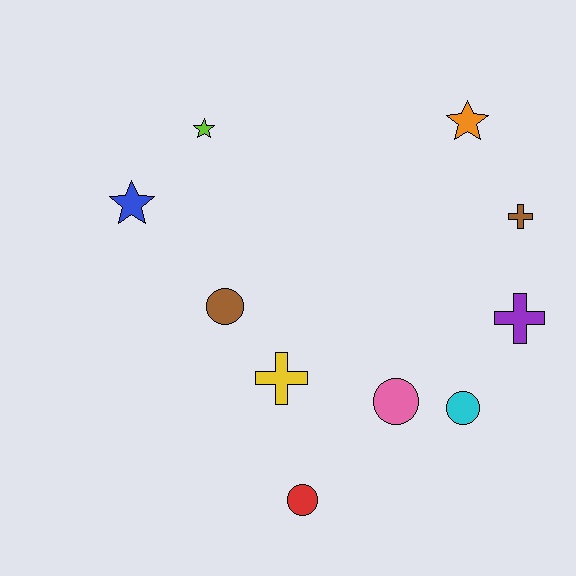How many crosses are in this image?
There are 3 crosses.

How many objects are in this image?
There are 10 objects.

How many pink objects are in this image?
There is 1 pink object.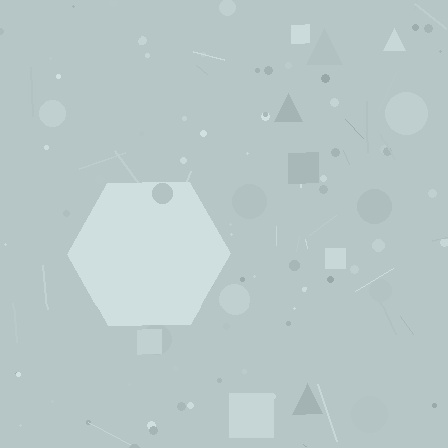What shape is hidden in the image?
A hexagon is hidden in the image.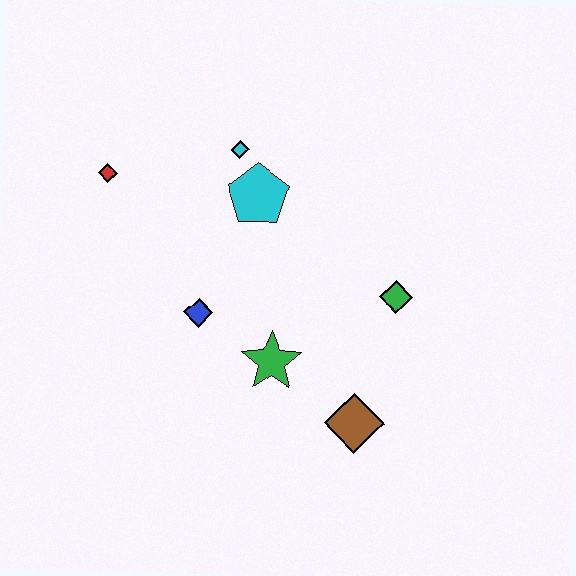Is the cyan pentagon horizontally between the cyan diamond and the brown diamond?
Yes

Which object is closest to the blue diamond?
The green star is closest to the blue diamond.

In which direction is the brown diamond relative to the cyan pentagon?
The brown diamond is below the cyan pentagon.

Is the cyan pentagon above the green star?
Yes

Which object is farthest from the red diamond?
The brown diamond is farthest from the red diamond.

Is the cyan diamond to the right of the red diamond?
Yes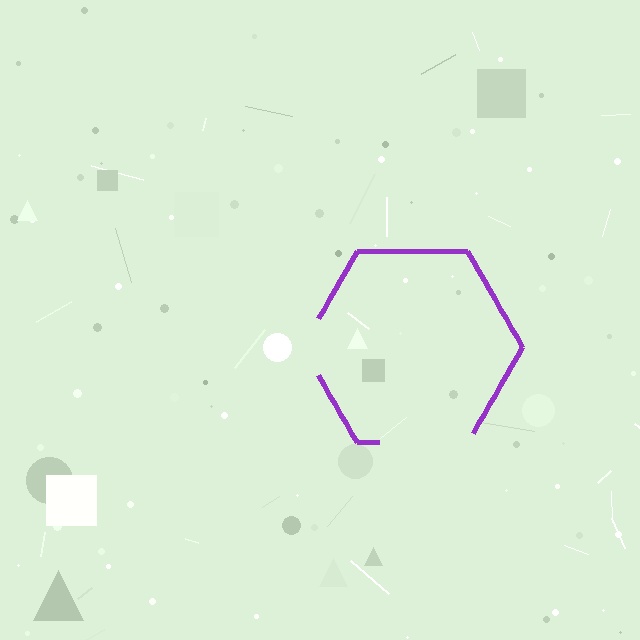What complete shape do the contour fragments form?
The contour fragments form a hexagon.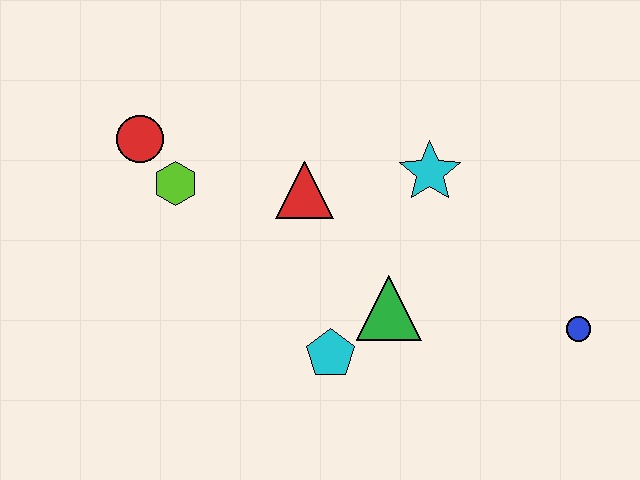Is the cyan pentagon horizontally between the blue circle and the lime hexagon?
Yes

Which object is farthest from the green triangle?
The red circle is farthest from the green triangle.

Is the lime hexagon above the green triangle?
Yes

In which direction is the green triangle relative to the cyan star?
The green triangle is below the cyan star.